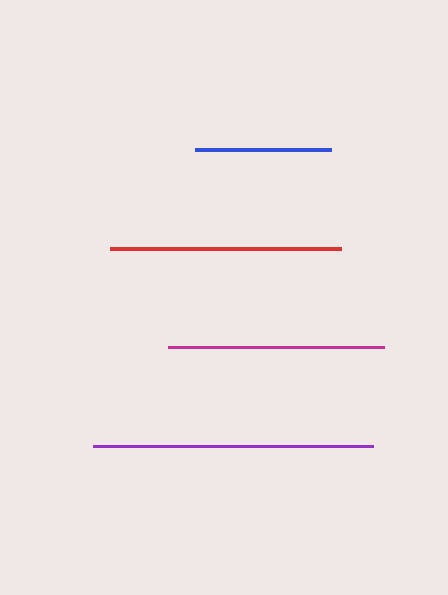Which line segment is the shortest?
The blue line is the shortest at approximately 136 pixels.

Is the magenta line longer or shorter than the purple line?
The purple line is longer than the magenta line.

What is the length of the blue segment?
The blue segment is approximately 136 pixels long.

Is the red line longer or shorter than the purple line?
The purple line is longer than the red line.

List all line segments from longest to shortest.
From longest to shortest: purple, red, magenta, blue.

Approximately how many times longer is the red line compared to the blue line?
The red line is approximately 1.7 times the length of the blue line.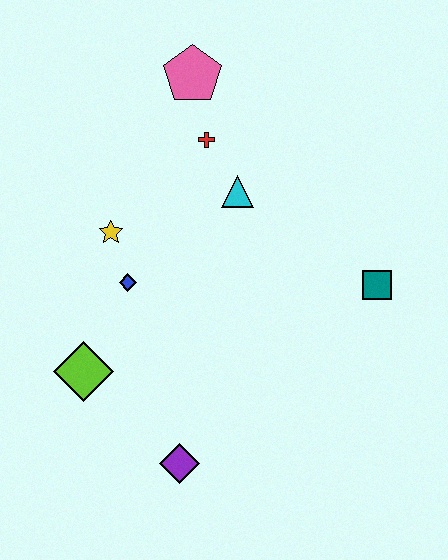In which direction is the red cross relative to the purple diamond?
The red cross is above the purple diamond.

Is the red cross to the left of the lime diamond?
No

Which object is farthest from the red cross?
The purple diamond is farthest from the red cross.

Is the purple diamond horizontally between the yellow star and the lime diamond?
No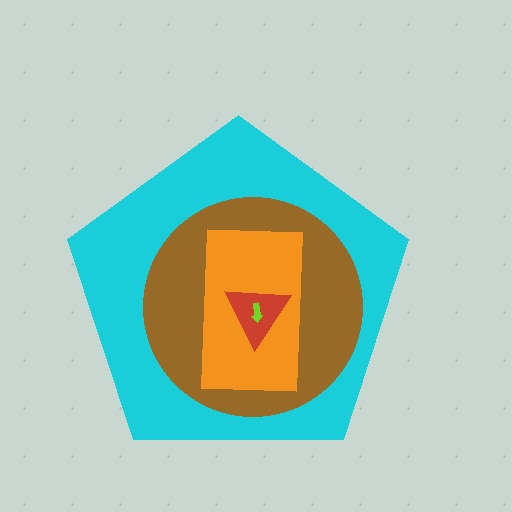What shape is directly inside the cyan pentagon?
The brown circle.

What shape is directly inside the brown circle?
The orange rectangle.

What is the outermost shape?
The cyan pentagon.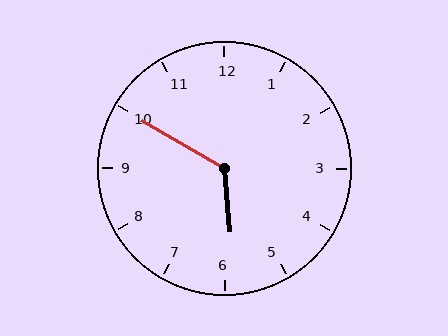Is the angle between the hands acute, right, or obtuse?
It is obtuse.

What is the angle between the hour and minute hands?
Approximately 125 degrees.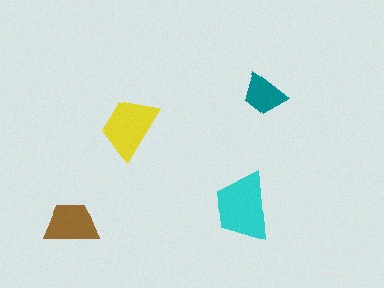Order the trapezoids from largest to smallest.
the cyan one, the yellow one, the brown one, the teal one.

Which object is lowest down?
The brown trapezoid is bottommost.